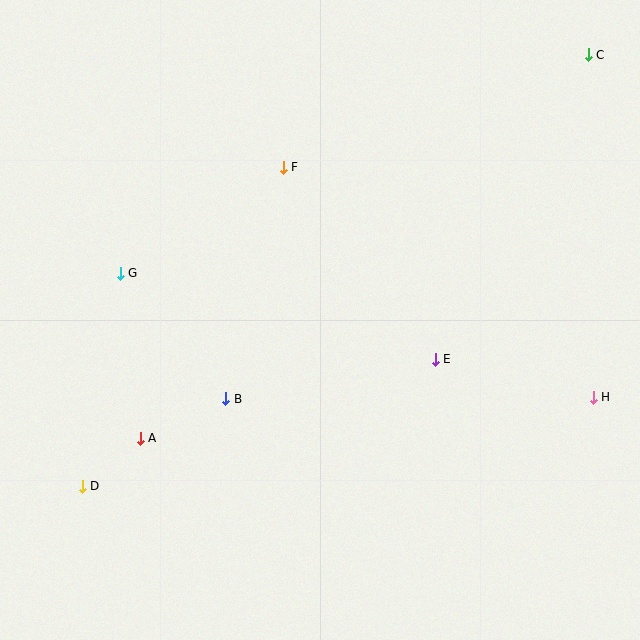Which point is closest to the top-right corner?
Point C is closest to the top-right corner.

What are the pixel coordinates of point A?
Point A is at (140, 438).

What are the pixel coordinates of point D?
Point D is at (82, 486).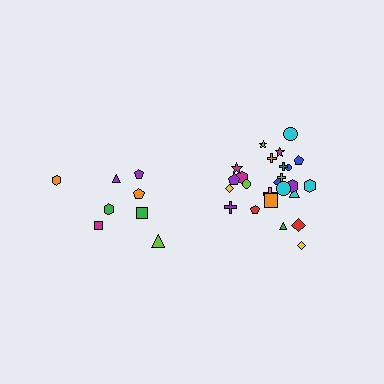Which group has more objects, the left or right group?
The right group.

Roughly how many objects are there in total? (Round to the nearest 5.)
Roughly 35 objects in total.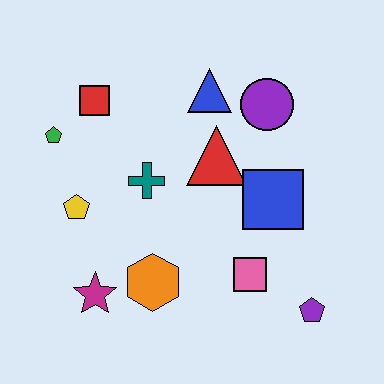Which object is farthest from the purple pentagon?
The green pentagon is farthest from the purple pentagon.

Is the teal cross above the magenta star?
Yes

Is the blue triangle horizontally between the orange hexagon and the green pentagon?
No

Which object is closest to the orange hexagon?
The magenta star is closest to the orange hexagon.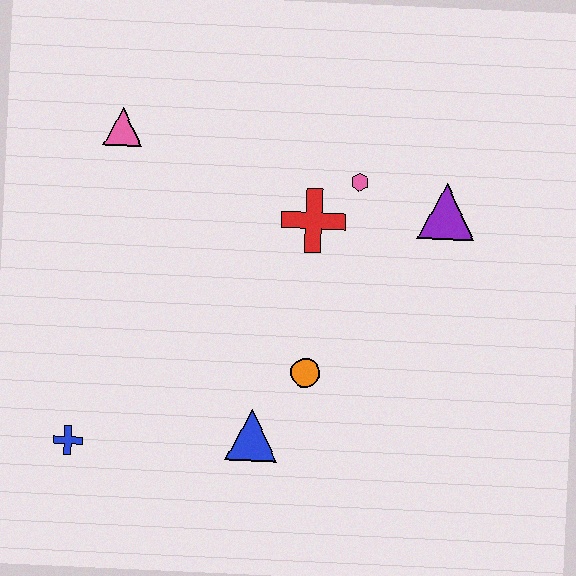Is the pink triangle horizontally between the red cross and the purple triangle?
No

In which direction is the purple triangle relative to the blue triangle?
The purple triangle is above the blue triangle.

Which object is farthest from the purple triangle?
The blue cross is farthest from the purple triangle.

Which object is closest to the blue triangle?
The orange circle is closest to the blue triangle.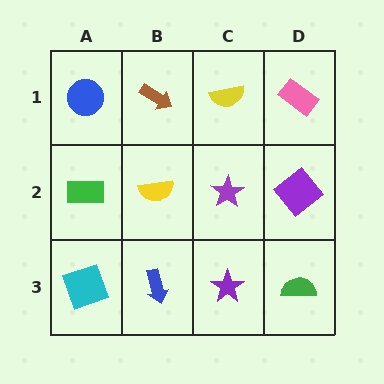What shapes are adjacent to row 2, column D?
A pink rectangle (row 1, column D), a green semicircle (row 3, column D), a purple star (row 2, column C).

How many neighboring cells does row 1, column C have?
3.